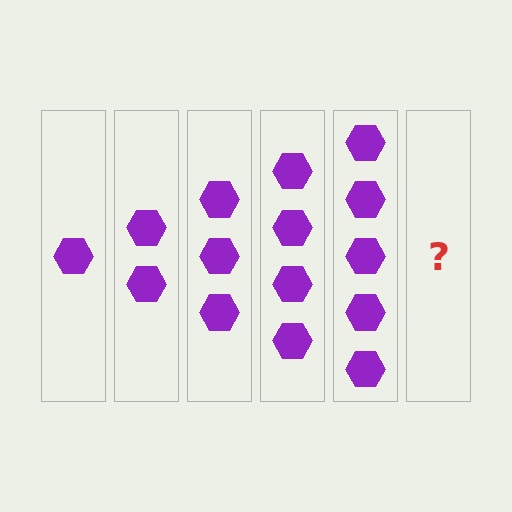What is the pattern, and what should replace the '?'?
The pattern is that each step adds one more hexagon. The '?' should be 6 hexagons.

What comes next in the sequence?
The next element should be 6 hexagons.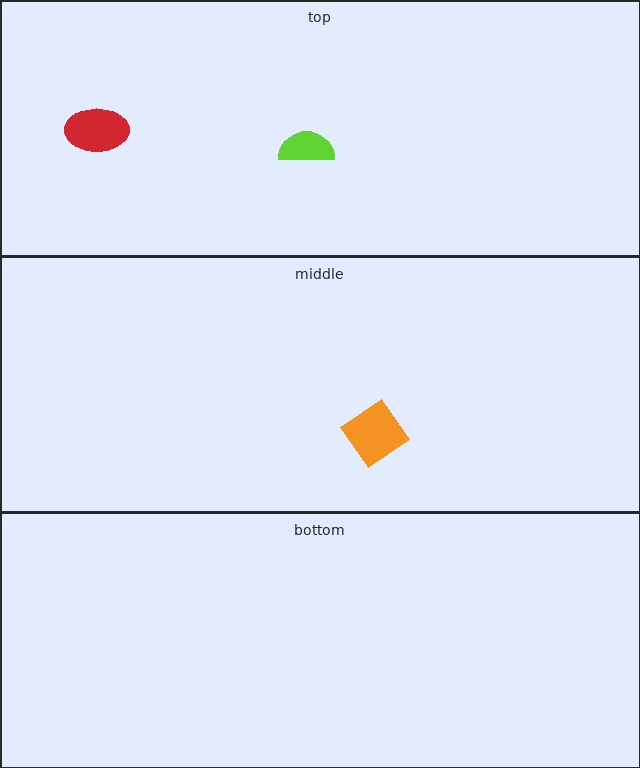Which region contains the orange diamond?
The middle region.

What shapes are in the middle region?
The orange diamond.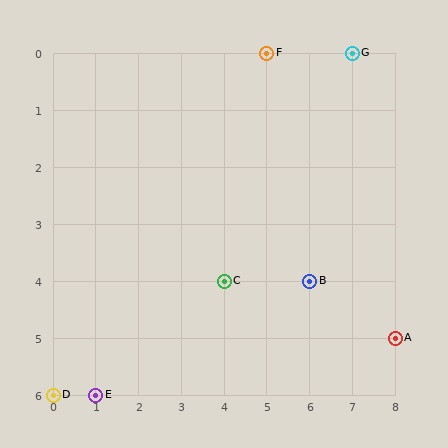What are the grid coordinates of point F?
Point F is at grid coordinates (5, 0).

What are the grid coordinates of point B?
Point B is at grid coordinates (6, 4).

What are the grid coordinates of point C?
Point C is at grid coordinates (4, 4).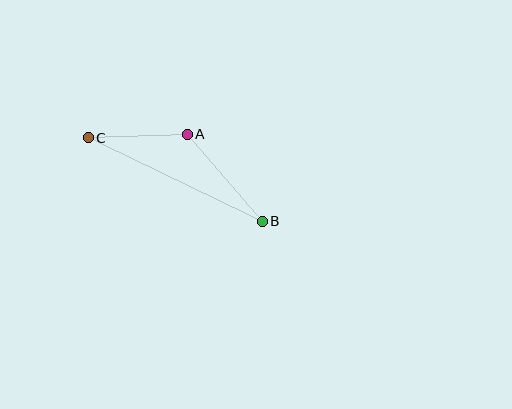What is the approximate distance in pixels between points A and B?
The distance between A and B is approximately 115 pixels.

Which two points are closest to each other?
Points A and C are closest to each other.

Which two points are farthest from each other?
Points B and C are farthest from each other.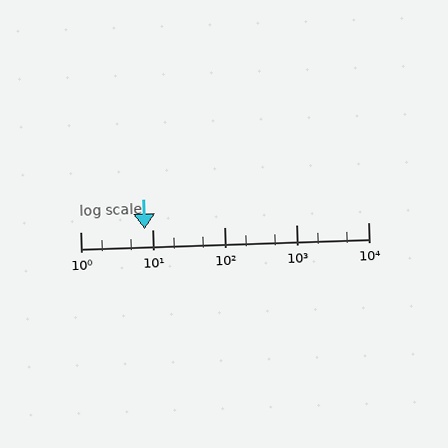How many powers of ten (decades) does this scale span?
The scale spans 4 decades, from 1 to 10000.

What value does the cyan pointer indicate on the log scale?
The pointer indicates approximately 7.8.